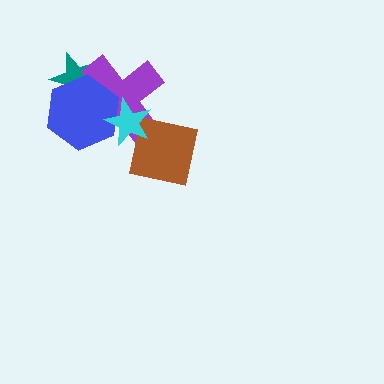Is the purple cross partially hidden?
Yes, it is partially covered by another shape.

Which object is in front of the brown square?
The cyan star is in front of the brown square.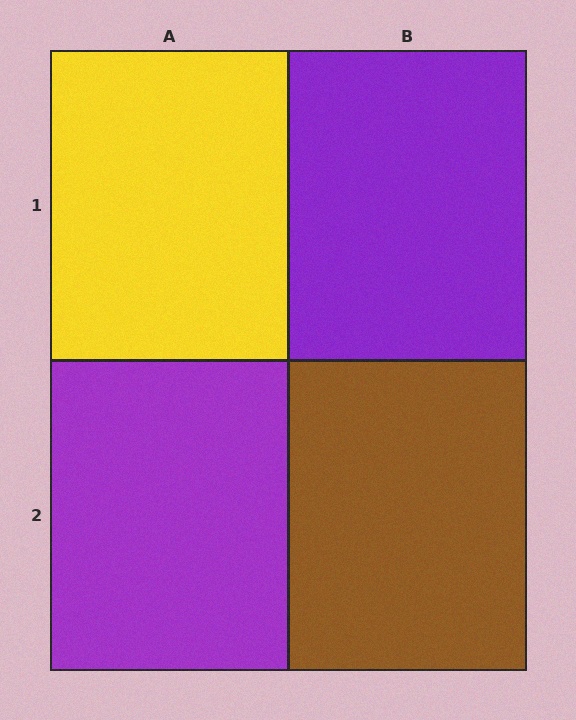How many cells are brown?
1 cell is brown.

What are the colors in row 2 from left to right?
Purple, brown.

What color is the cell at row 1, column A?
Yellow.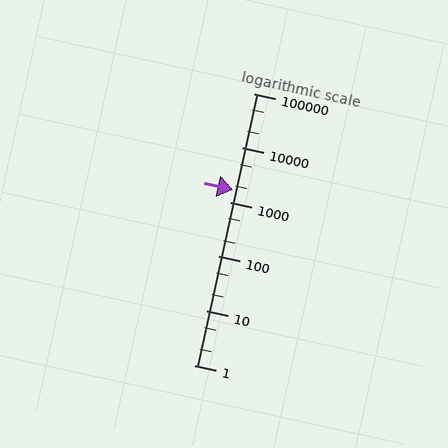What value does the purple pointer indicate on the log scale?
The pointer indicates approximately 1700.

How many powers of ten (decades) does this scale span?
The scale spans 5 decades, from 1 to 100000.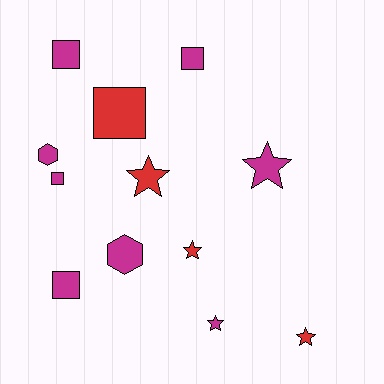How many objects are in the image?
There are 12 objects.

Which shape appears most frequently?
Star, with 5 objects.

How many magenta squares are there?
There are 4 magenta squares.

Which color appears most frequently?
Magenta, with 8 objects.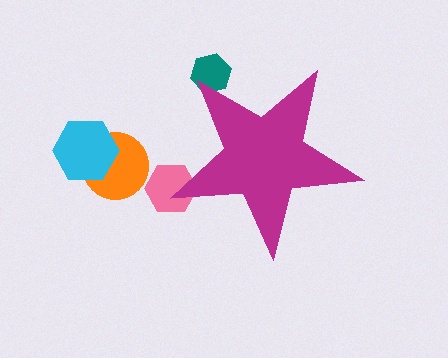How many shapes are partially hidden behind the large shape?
2 shapes are partially hidden.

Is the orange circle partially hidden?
No, the orange circle is fully visible.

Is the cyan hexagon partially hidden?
No, the cyan hexagon is fully visible.